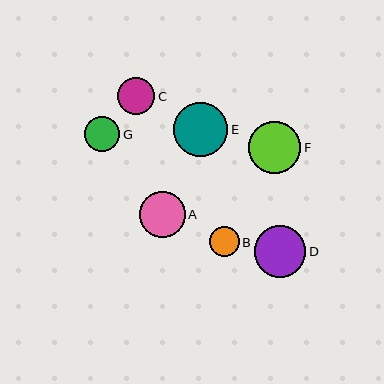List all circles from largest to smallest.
From largest to smallest: E, F, D, A, C, G, B.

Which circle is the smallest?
Circle B is the smallest with a size of approximately 30 pixels.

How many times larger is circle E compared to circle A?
Circle E is approximately 1.2 times the size of circle A.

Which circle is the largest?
Circle E is the largest with a size of approximately 54 pixels.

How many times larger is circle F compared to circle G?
Circle F is approximately 1.5 times the size of circle G.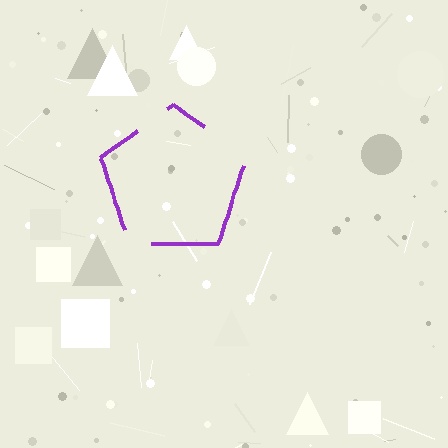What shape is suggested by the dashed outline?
The dashed outline suggests a pentagon.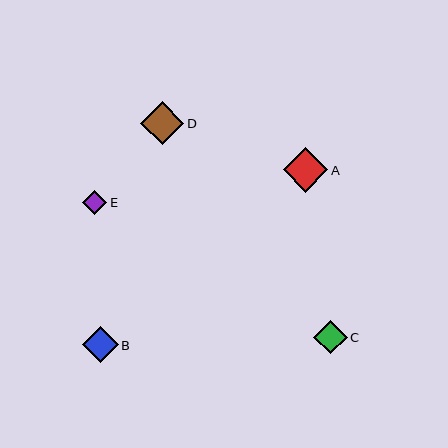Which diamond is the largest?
Diamond A is the largest with a size of approximately 45 pixels.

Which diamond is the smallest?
Diamond E is the smallest with a size of approximately 24 pixels.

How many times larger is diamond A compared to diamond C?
Diamond A is approximately 1.3 times the size of diamond C.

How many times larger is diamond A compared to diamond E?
Diamond A is approximately 1.9 times the size of diamond E.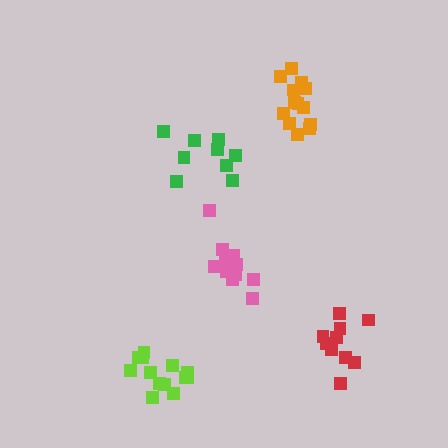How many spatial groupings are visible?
There are 5 spatial groupings.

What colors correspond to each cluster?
The clusters are colored: red, green, pink, orange, lime.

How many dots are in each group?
Group 1: 10 dots, Group 2: 9 dots, Group 3: 12 dots, Group 4: 13 dots, Group 5: 13 dots (57 total).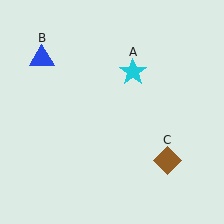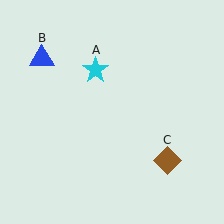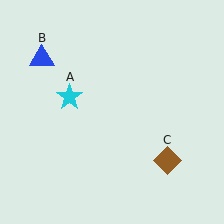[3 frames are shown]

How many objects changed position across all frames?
1 object changed position: cyan star (object A).